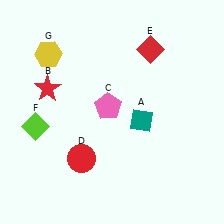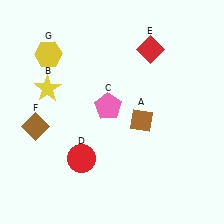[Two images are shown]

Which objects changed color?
A changed from teal to brown. B changed from red to yellow. F changed from lime to brown.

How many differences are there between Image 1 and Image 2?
There are 3 differences between the two images.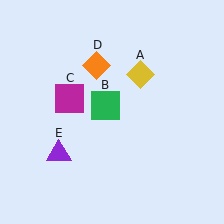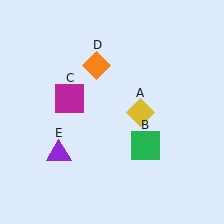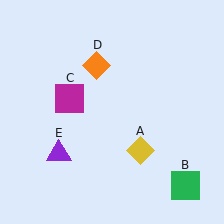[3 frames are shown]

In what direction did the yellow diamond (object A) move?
The yellow diamond (object A) moved down.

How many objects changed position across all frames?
2 objects changed position: yellow diamond (object A), green square (object B).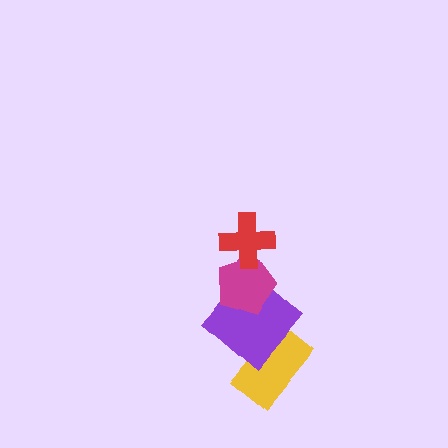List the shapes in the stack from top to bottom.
From top to bottom: the red cross, the magenta pentagon, the purple diamond, the yellow rectangle.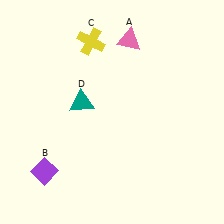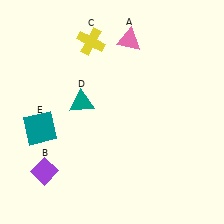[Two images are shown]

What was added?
A teal square (E) was added in Image 2.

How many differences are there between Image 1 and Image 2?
There is 1 difference between the two images.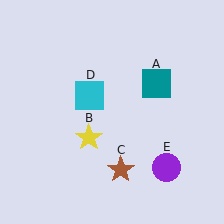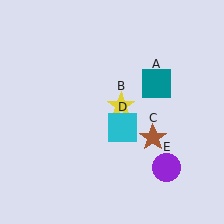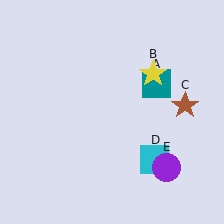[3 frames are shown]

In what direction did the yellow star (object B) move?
The yellow star (object B) moved up and to the right.